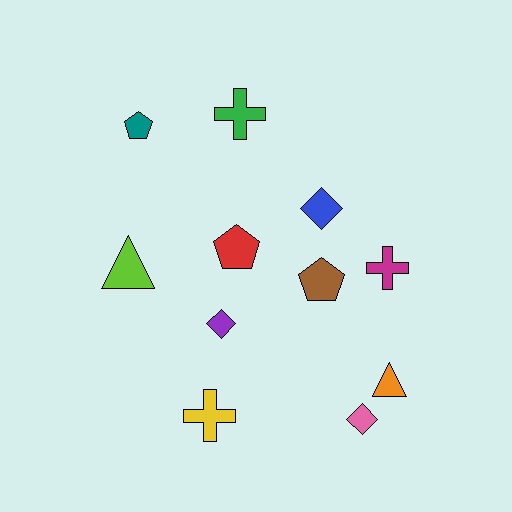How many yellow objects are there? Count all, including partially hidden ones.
There is 1 yellow object.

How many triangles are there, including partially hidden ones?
There are 2 triangles.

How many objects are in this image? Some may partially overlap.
There are 11 objects.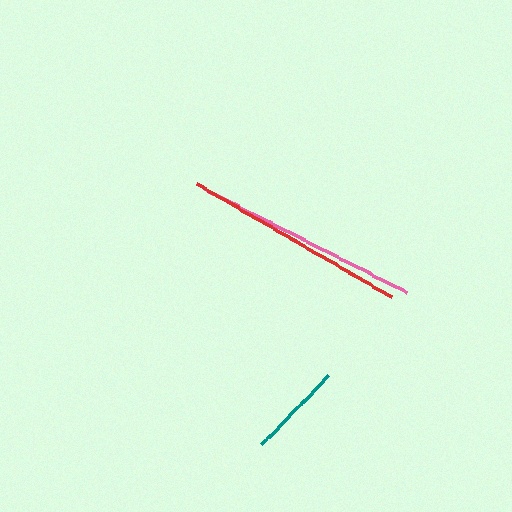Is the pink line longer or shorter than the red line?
The pink line is longer than the red line.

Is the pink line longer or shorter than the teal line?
The pink line is longer than the teal line.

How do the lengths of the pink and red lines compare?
The pink and red lines are approximately the same length.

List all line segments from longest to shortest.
From longest to shortest: pink, red, teal.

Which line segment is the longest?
The pink line is the longest at approximately 226 pixels.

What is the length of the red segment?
The red segment is approximately 225 pixels long.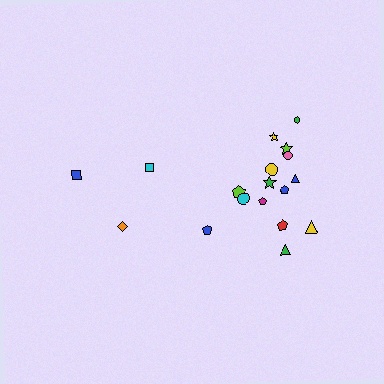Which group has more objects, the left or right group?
The right group.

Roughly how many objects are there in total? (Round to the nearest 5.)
Roughly 20 objects in total.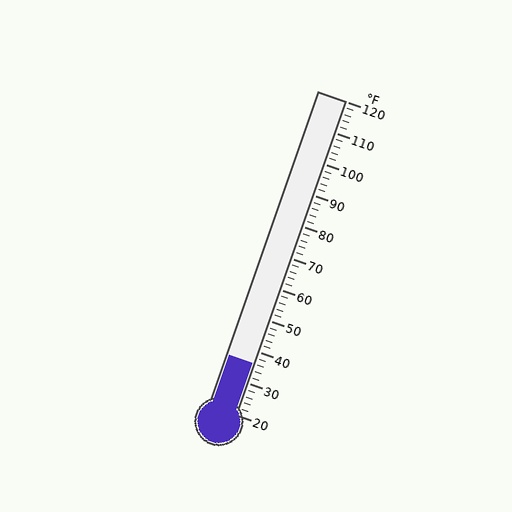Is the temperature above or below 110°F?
The temperature is below 110°F.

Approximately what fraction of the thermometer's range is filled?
The thermometer is filled to approximately 15% of its range.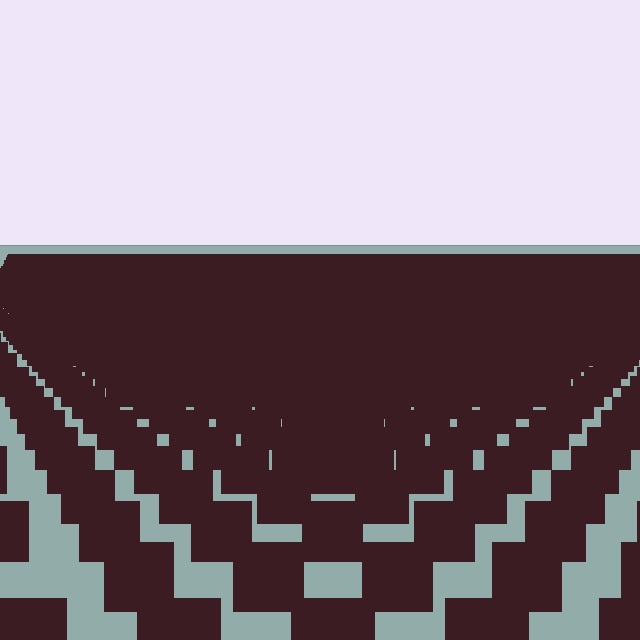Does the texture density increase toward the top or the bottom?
Density increases toward the top.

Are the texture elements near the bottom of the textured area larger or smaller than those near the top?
Larger. Near the bottom, elements are closer to the viewer and appear at a bigger on-screen size.